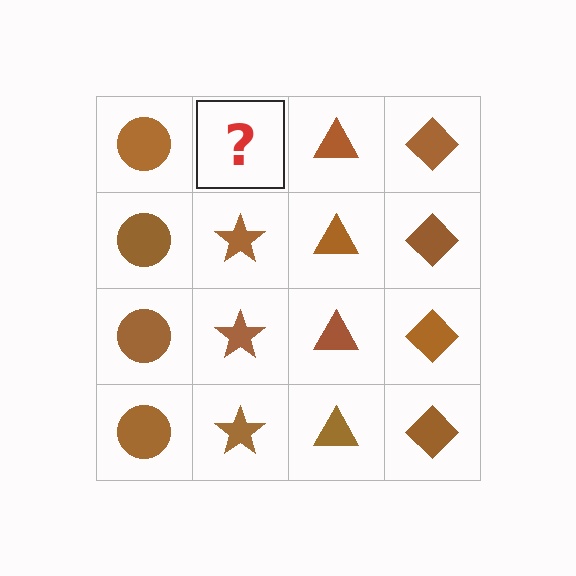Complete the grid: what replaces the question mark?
The question mark should be replaced with a brown star.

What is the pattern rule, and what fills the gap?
The rule is that each column has a consistent shape. The gap should be filled with a brown star.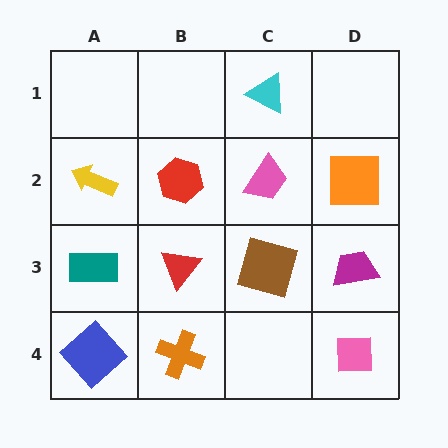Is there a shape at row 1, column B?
No, that cell is empty.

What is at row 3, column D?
A magenta trapezoid.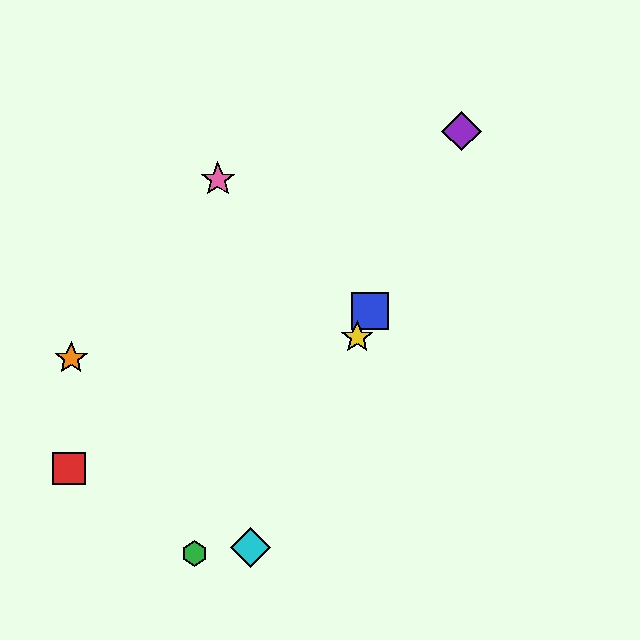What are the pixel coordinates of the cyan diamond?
The cyan diamond is at (251, 547).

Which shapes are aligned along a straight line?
The blue square, the yellow star, the purple diamond, the cyan diamond are aligned along a straight line.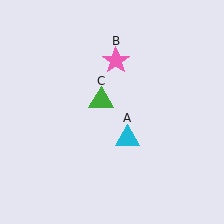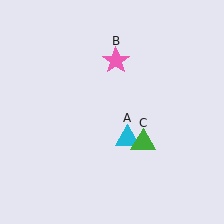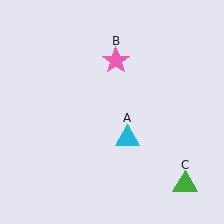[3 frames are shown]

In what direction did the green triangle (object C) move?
The green triangle (object C) moved down and to the right.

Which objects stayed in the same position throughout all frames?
Cyan triangle (object A) and pink star (object B) remained stationary.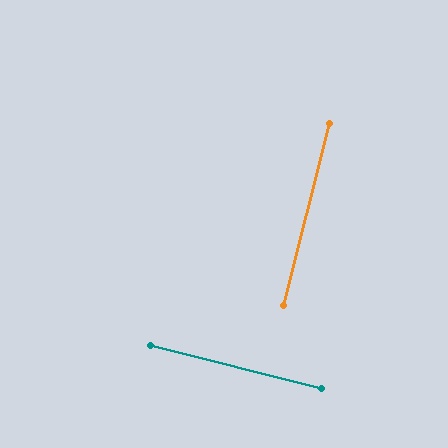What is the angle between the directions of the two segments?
Approximately 90 degrees.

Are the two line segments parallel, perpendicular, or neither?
Perpendicular — they meet at approximately 90°.